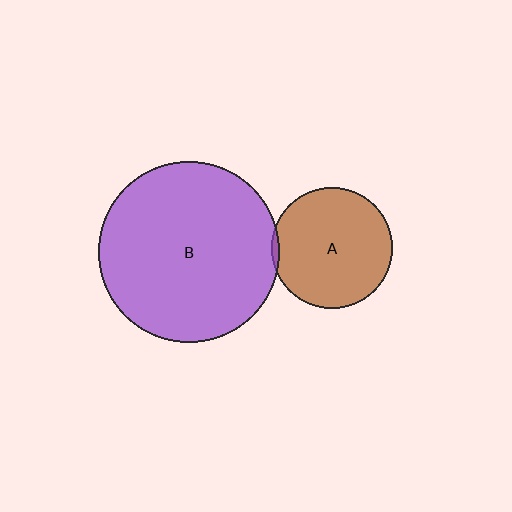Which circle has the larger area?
Circle B (purple).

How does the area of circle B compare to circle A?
Approximately 2.2 times.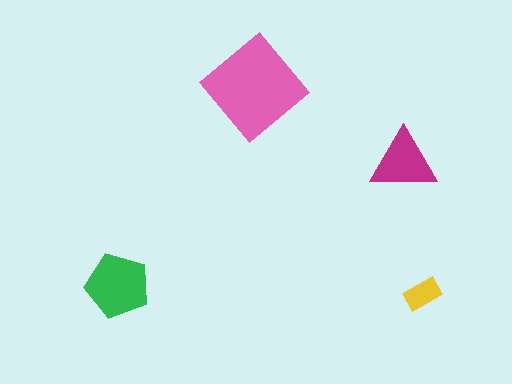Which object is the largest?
The pink diamond.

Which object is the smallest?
The yellow rectangle.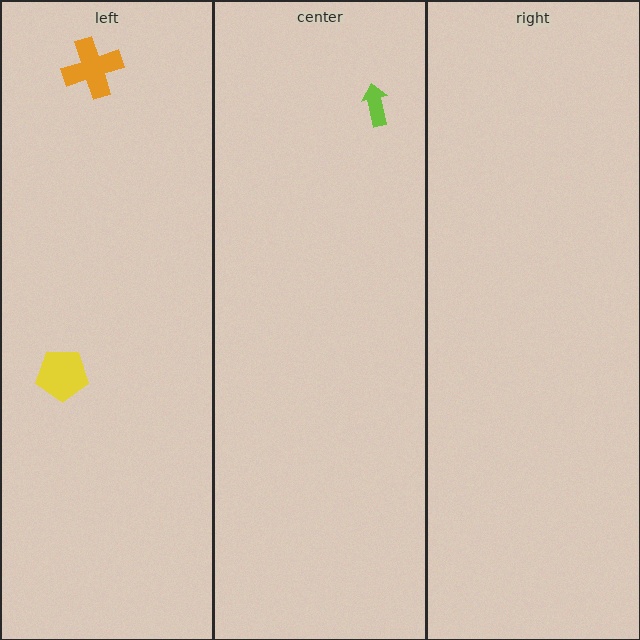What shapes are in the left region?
The yellow pentagon, the orange cross.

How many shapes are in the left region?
2.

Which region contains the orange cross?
The left region.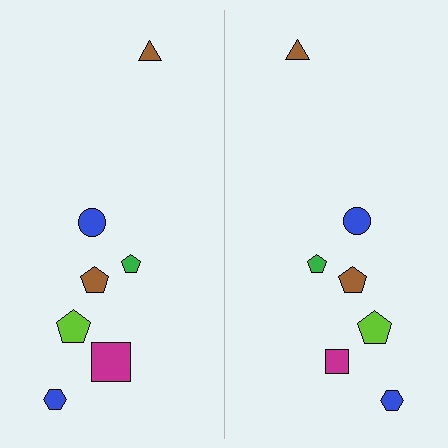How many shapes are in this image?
There are 14 shapes in this image.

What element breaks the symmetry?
The magenta square on the right side has a different size than its mirror counterpart.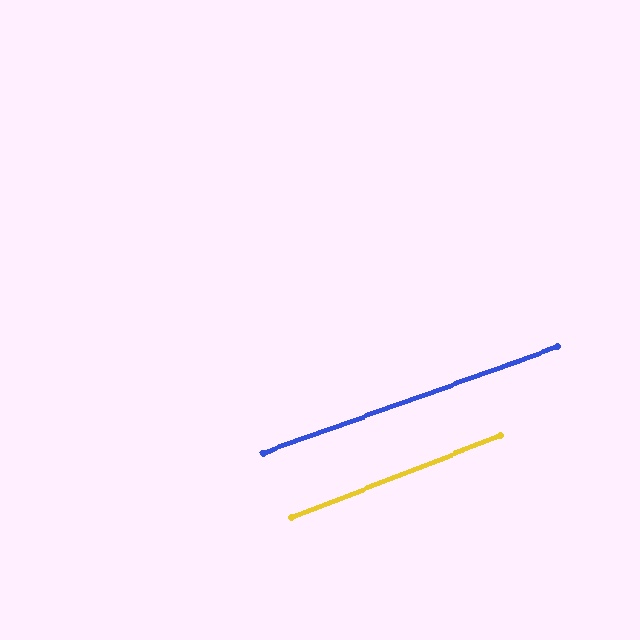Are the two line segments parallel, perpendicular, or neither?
Parallel — their directions differ by only 1.6°.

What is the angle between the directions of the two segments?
Approximately 2 degrees.